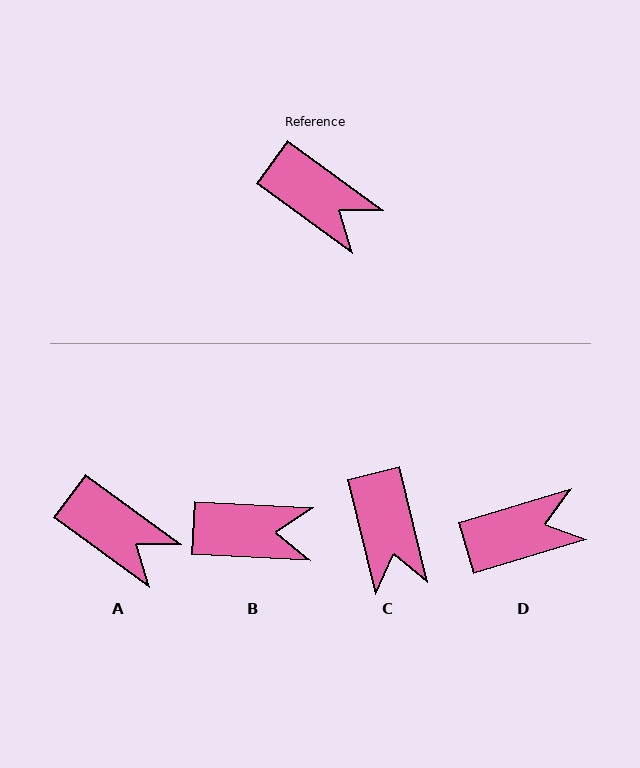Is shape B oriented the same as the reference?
No, it is off by about 33 degrees.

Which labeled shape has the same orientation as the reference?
A.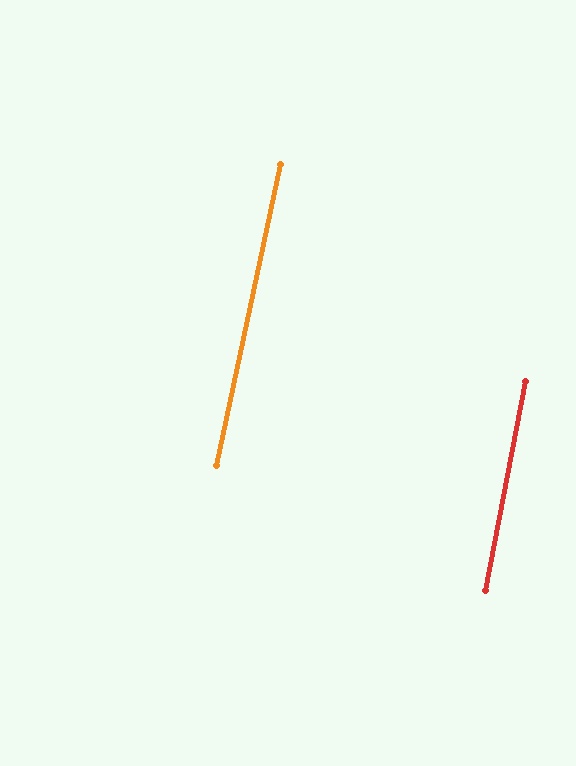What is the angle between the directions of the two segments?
Approximately 1 degree.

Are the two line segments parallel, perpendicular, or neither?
Parallel — their directions differ by only 1.3°.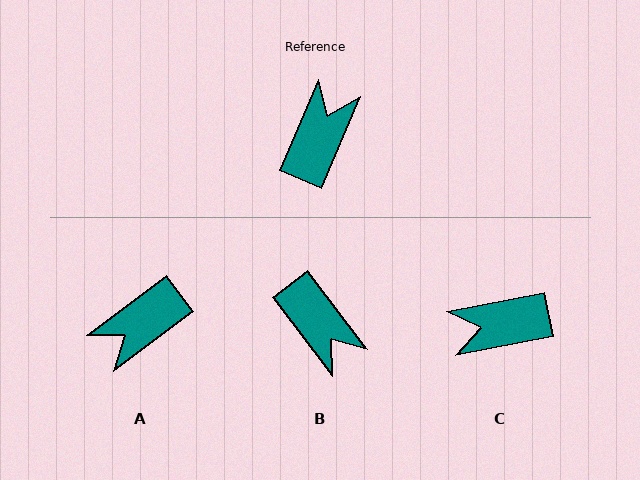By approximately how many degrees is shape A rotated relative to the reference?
Approximately 150 degrees counter-clockwise.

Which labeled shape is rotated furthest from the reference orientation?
A, about 150 degrees away.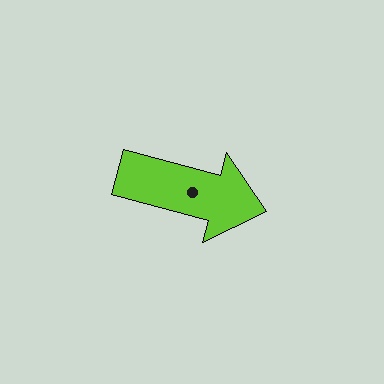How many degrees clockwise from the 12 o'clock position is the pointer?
Approximately 105 degrees.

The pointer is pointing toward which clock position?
Roughly 3 o'clock.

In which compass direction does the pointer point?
East.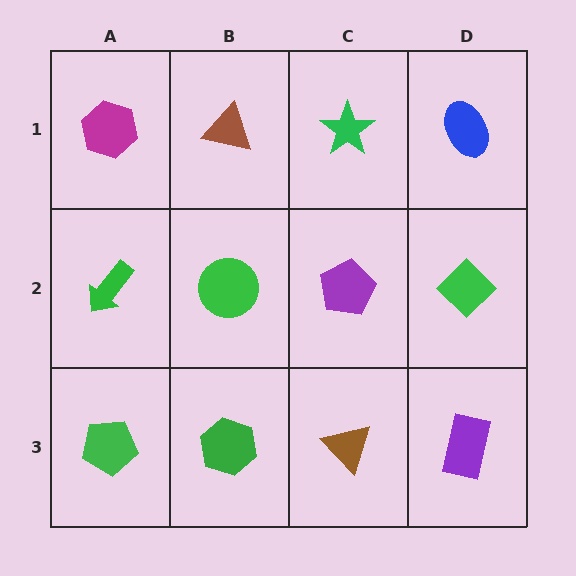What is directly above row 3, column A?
A green arrow.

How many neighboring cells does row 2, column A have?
3.